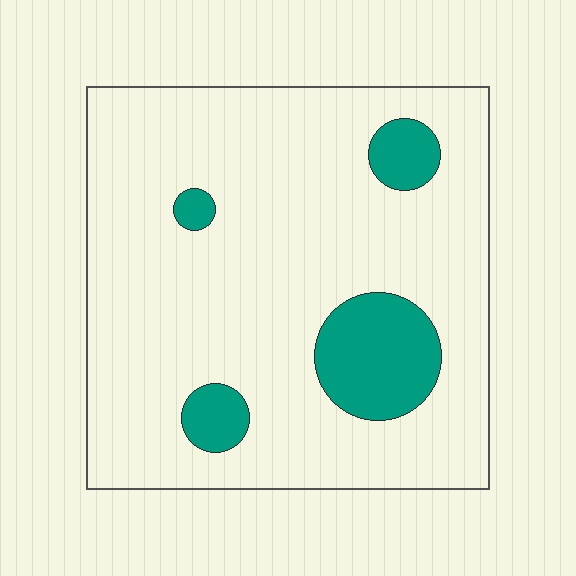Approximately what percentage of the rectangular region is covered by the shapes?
Approximately 15%.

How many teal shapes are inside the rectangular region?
4.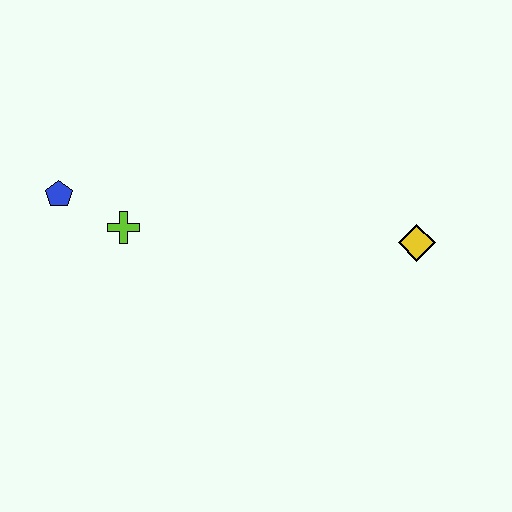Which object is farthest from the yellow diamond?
The blue pentagon is farthest from the yellow diamond.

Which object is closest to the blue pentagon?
The lime cross is closest to the blue pentagon.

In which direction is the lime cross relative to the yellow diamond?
The lime cross is to the left of the yellow diamond.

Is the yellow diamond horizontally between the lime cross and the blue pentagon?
No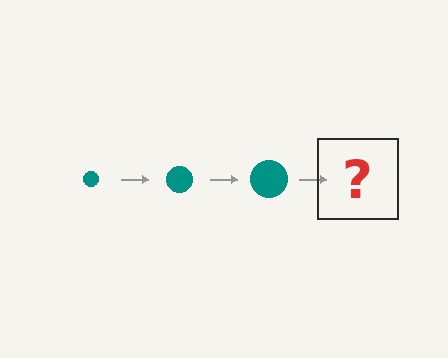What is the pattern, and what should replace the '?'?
The pattern is that the circle gets progressively larger each step. The '?' should be a teal circle, larger than the previous one.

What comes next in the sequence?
The next element should be a teal circle, larger than the previous one.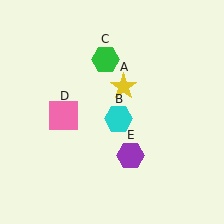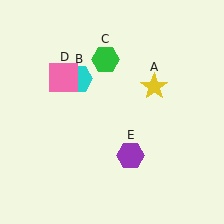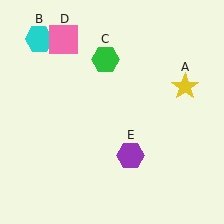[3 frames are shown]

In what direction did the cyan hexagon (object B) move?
The cyan hexagon (object B) moved up and to the left.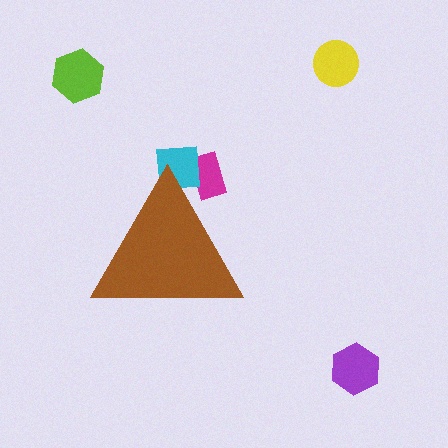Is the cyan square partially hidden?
Yes, the cyan square is partially hidden behind the brown triangle.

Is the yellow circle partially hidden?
No, the yellow circle is fully visible.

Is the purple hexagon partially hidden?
No, the purple hexagon is fully visible.